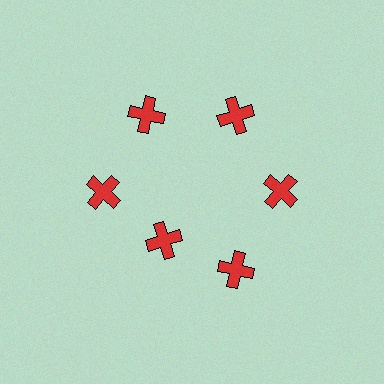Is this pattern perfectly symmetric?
No. The 6 red crosses are arranged in a ring, but one element near the 7 o'clock position is pulled inward toward the center, breaking the 6-fold rotational symmetry.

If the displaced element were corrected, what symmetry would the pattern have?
It would have 6-fold rotational symmetry — the pattern would map onto itself every 60 degrees.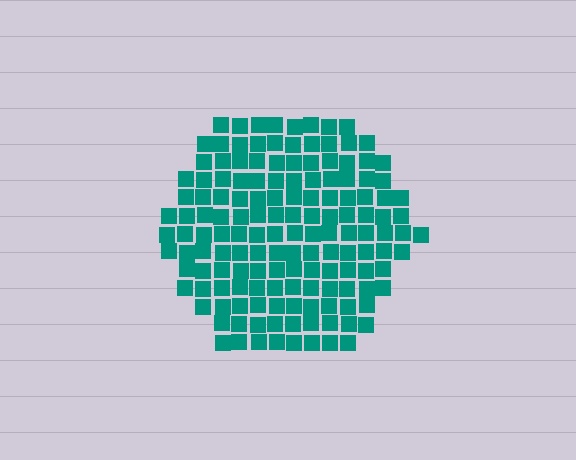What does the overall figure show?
The overall figure shows a hexagon.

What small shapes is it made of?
It is made of small squares.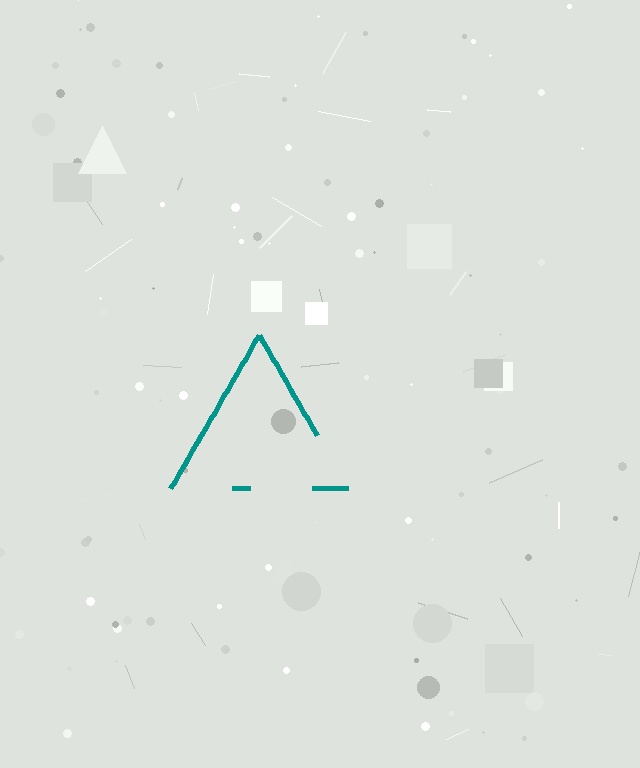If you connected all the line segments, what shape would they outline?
They would outline a triangle.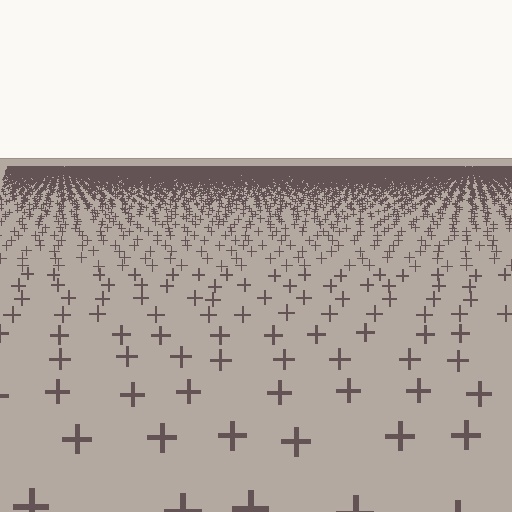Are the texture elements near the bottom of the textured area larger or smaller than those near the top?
Larger. Near the bottom, elements are closer to the viewer and appear at a bigger on-screen size.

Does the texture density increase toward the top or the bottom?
Density increases toward the top.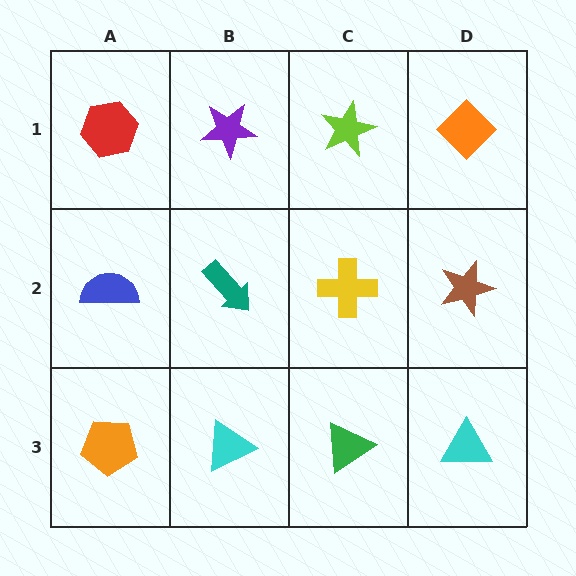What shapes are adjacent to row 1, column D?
A brown star (row 2, column D), a lime star (row 1, column C).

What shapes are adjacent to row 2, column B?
A purple star (row 1, column B), a cyan triangle (row 3, column B), a blue semicircle (row 2, column A), a yellow cross (row 2, column C).